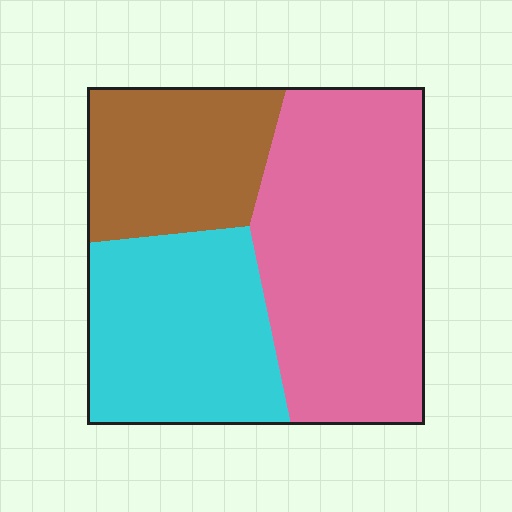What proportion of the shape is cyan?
Cyan covers around 30% of the shape.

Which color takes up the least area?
Brown, at roughly 25%.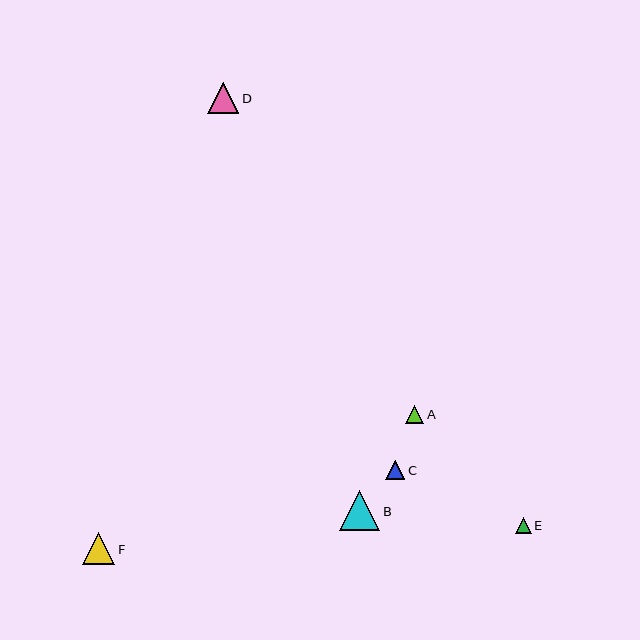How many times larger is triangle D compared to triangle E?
Triangle D is approximately 1.9 times the size of triangle E.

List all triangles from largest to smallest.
From largest to smallest: B, F, D, C, A, E.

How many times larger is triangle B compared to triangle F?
Triangle B is approximately 1.3 times the size of triangle F.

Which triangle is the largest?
Triangle B is the largest with a size of approximately 41 pixels.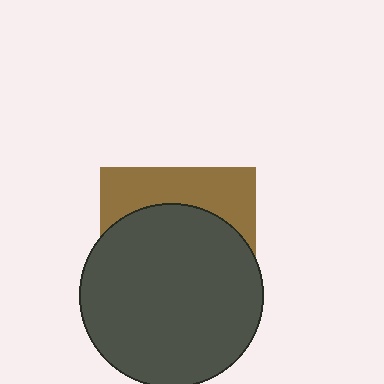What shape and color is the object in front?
The object in front is a dark gray circle.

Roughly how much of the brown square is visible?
A small part of it is visible (roughly 31%).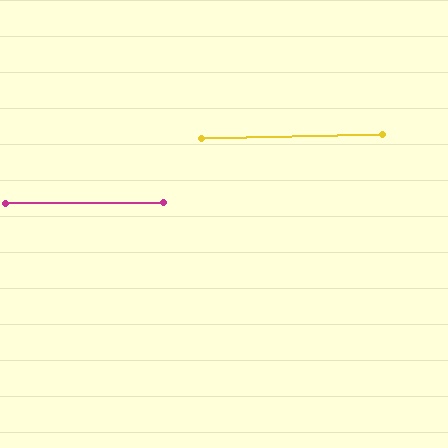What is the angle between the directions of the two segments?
Approximately 1 degree.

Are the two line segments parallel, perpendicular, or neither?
Parallel — their directions differ by only 0.8°.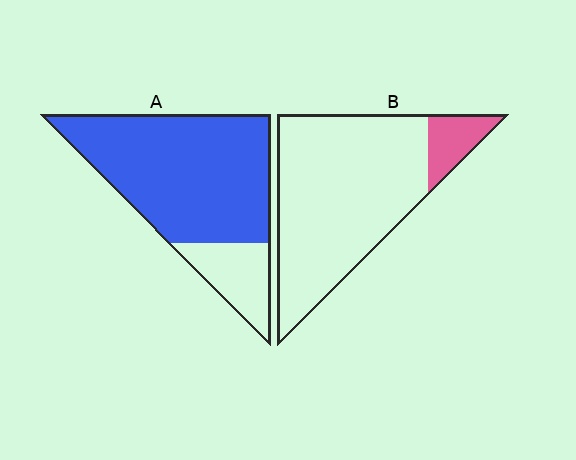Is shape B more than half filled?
No.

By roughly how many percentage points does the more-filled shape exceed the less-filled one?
By roughly 70 percentage points (A over B).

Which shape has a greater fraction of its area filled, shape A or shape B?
Shape A.